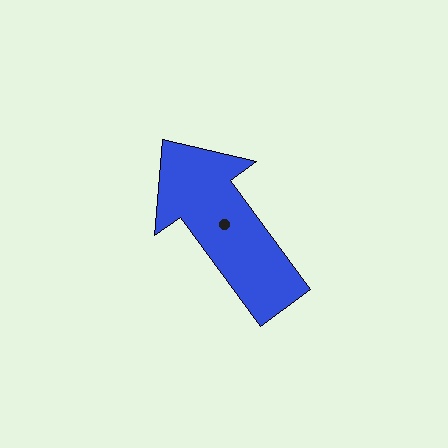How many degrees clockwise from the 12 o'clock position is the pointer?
Approximately 324 degrees.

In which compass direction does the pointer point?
Northwest.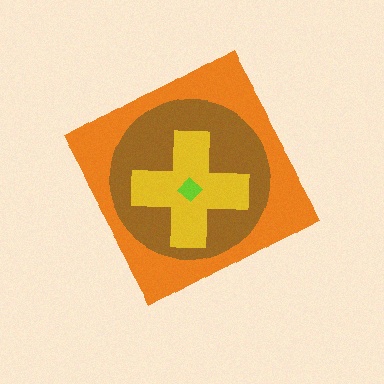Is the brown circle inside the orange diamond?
Yes.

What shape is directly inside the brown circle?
The yellow cross.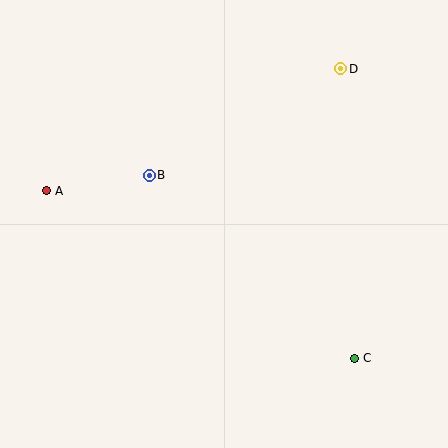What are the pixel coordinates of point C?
Point C is at (355, 358).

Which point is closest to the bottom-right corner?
Point C is closest to the bottom-right corner.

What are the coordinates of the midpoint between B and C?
The midpoint between B and C is at (252, 267).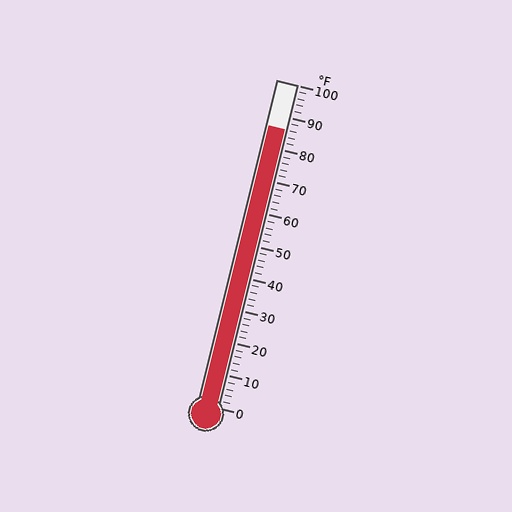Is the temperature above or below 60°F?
The temperature is above 60°F.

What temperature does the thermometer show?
The thermometer shows approximately 86°F.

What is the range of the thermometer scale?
The thermometer scale ranges from 0°F to 100°F.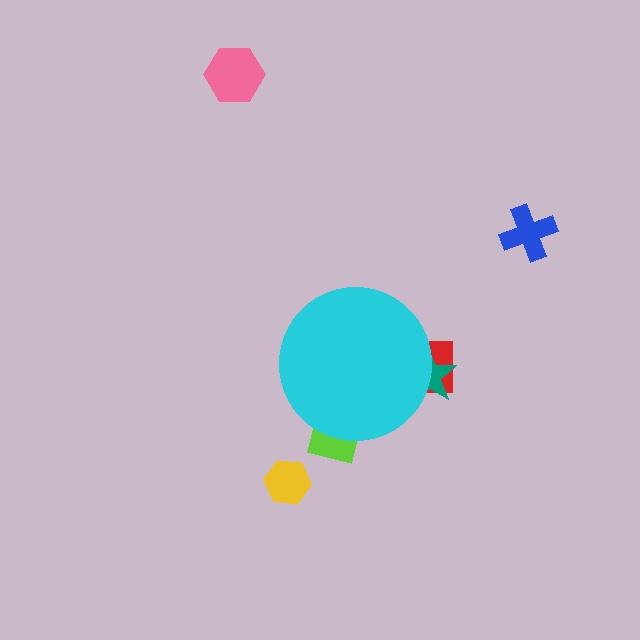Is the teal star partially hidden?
Yes, the teal star is partially hidden behind the cyan circle.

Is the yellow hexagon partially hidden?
No, the yellow hexagon is fully visible.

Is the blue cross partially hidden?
No, the blue cross is fully visible.